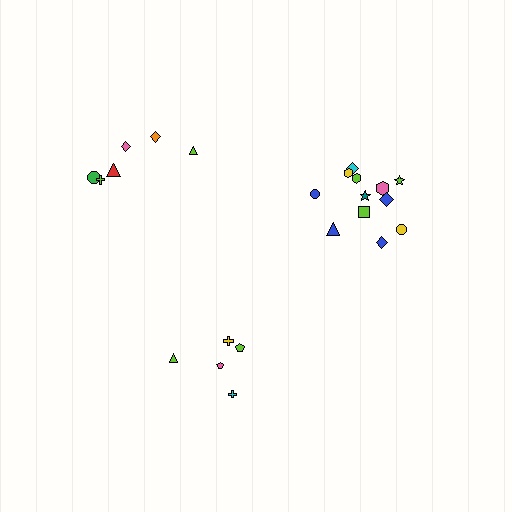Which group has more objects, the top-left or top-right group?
The top-right group.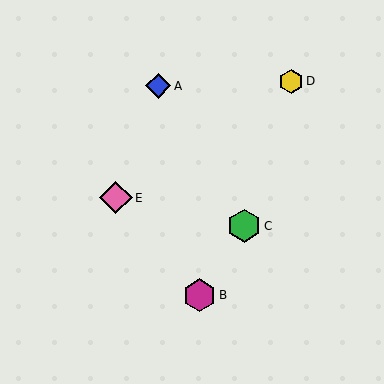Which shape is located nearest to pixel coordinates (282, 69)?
The yellow hexagon (labeled D) at (291, 81) is nearest to that location.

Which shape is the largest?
The green hexagon (labeled C) is the largest.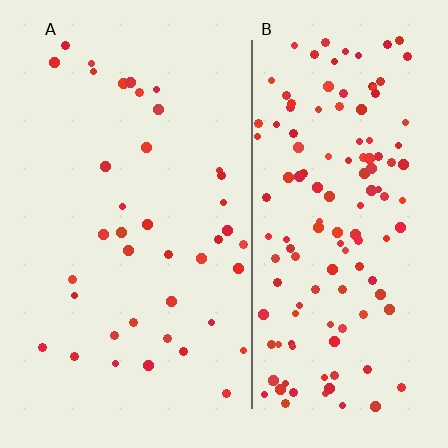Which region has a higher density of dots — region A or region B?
B (the right).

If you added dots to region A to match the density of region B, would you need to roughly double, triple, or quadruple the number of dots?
Approximately triple.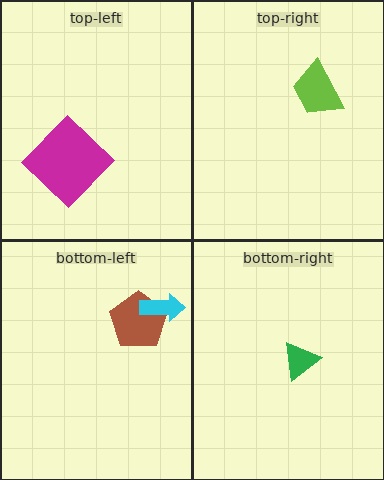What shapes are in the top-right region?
The lime trapezoid.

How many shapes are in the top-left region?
1.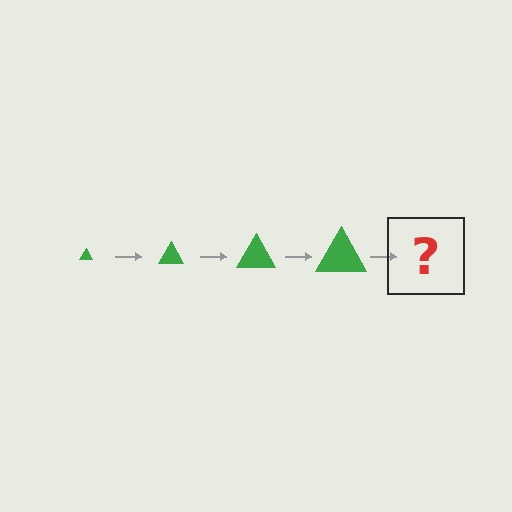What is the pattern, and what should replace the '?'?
The pattern is that the triangle gets progressively larger each step. The '?' should be a green triangle, larger than the previous one.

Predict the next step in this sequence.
The next step is a green triangle, larger than the previous one.